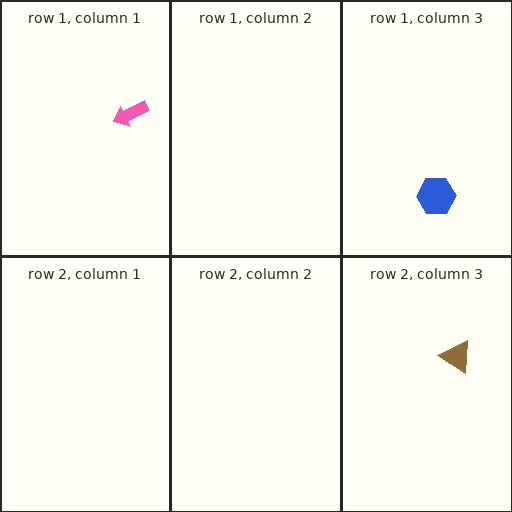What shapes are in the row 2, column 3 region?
The brown triangle.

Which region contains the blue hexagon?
The row 1, column 3 region.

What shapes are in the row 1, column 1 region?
The pink arrow.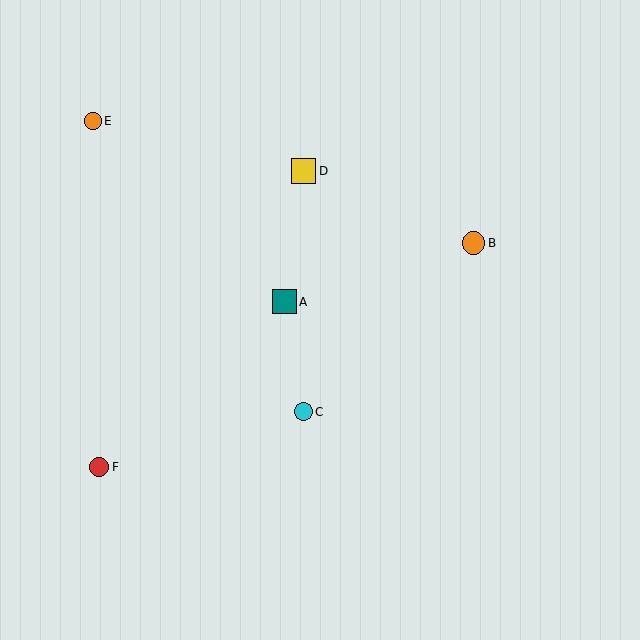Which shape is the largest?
The yellow square (labeled D) is the largest.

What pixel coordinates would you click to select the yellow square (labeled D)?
Click at (304, 171) to select the yellow square D.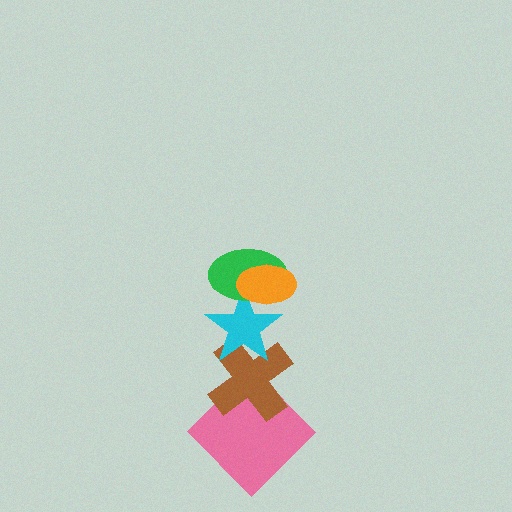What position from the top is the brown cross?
The brown cross is 4th from the top.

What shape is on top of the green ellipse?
The orange ellipse is on top of the green ellipse.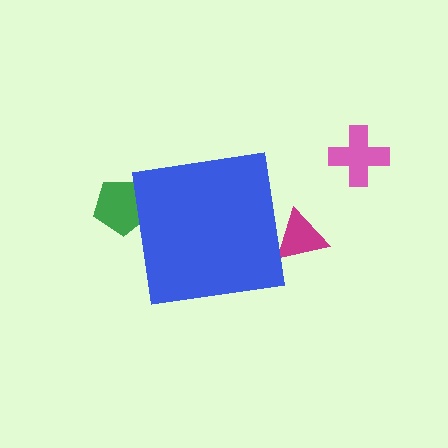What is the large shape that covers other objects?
A blue square.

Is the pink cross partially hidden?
No, the pink cross is fully visible.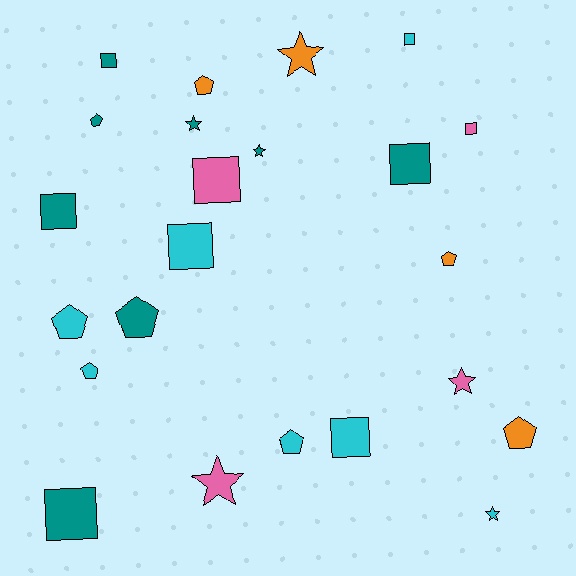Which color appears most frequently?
Teal, with 8 objects.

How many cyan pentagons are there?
There are 3 cyan pentagons.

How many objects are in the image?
There are 23 objects.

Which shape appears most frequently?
Square, with 9 objects.